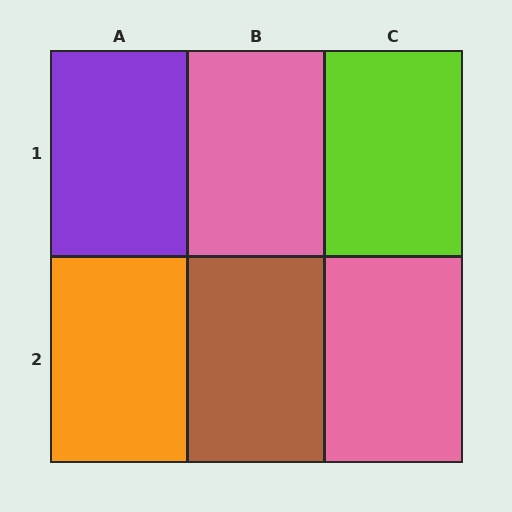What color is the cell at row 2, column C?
Pink.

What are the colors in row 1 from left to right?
Purple, pink, lime.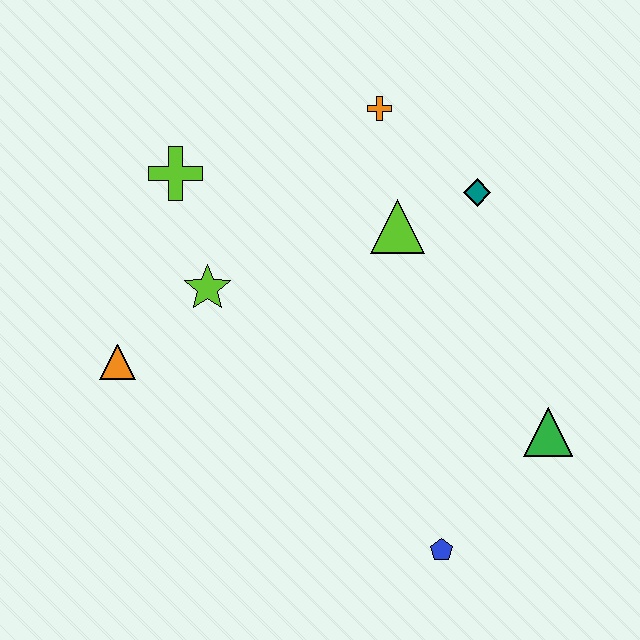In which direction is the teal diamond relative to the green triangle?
The teal diamond is above the green triangle.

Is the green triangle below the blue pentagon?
No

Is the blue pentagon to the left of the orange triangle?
No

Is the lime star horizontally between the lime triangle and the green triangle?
No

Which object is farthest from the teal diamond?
The orange triangle is farthest from the teal diamond.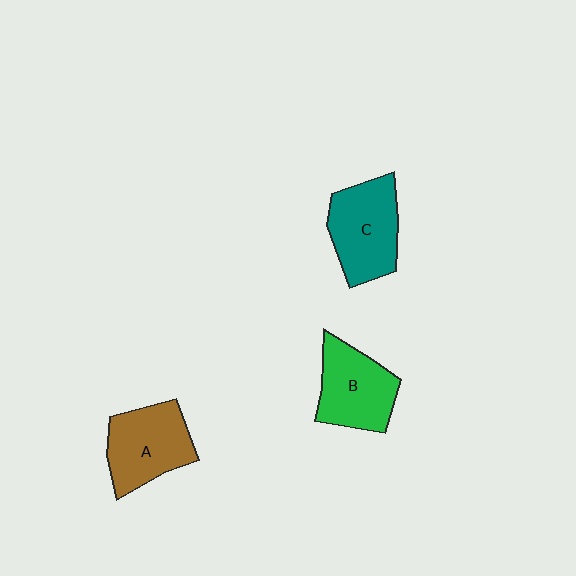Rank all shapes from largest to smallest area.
From largest to smallest: C (teal), A (brown), B (green).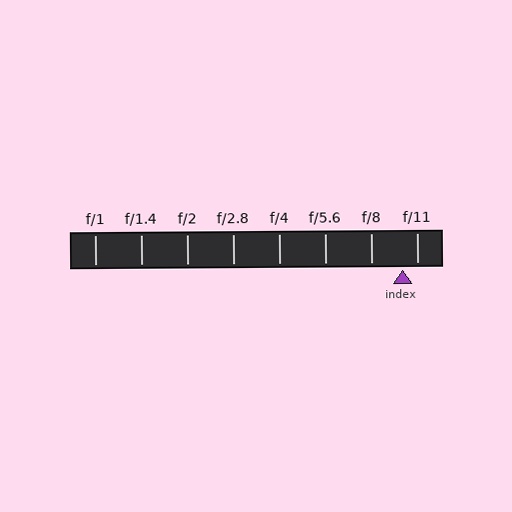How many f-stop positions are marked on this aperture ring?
There are 8 f-stop positions marked.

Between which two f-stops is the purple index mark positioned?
The index mark is between f/8 and f/11.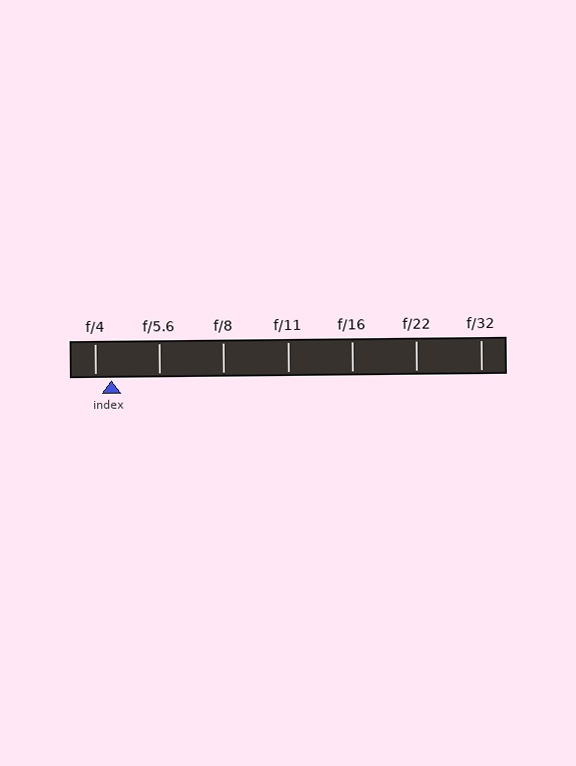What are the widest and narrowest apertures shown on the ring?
The widest aperture shown is f/4 and the narrowest is f/32.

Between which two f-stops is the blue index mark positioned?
The index mark is between f/4 and f/5.6.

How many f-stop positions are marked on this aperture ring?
There are 7 f-stop positions marked.